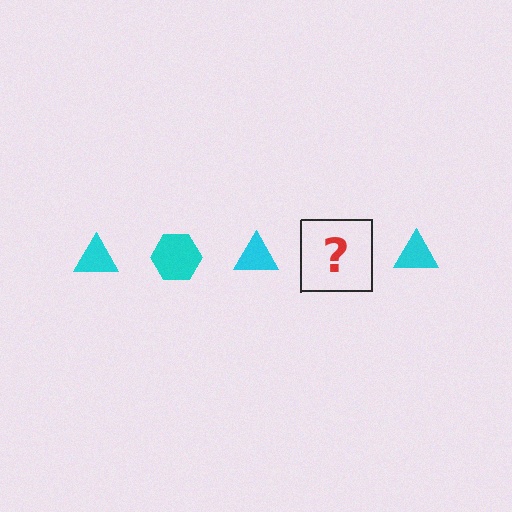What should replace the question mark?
The question mark should be replaced with a cyan hexagon.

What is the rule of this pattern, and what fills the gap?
The rule is that the pattern cycles through triangle, hexagon shapes in cyan. The gap should be filled with a cyan hexagon.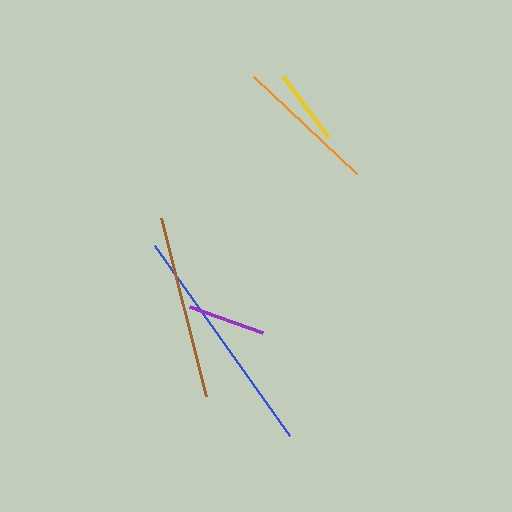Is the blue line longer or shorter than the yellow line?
The blue line is longer than the yellow line.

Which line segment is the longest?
The blue line is the longest at approximately 233 pixels.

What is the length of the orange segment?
The orange segment is approximately 141 pixels long.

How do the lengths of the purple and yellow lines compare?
The purple and yellow lines are approximately the same length.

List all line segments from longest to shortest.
From longest to shortest: blue, brown, orange, purple, yellow.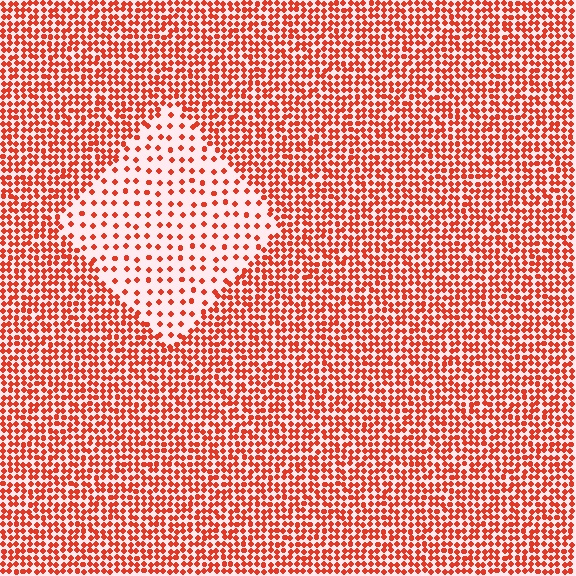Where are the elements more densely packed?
The elements are more densely packed outside the diamond boundary.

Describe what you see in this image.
The image contains small red elements arranged at two different densities. A diamond-shaped region is visible where the elements are less densely packed than the surrounding area.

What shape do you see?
I see a diamond.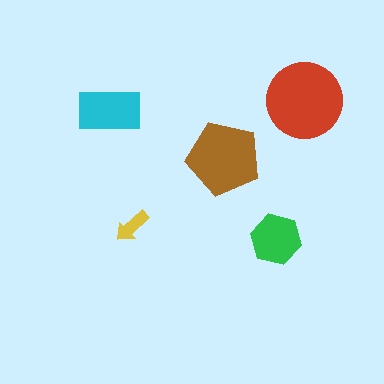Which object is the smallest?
The yellow arrow.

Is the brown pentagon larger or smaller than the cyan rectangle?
Larger.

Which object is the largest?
The red circle.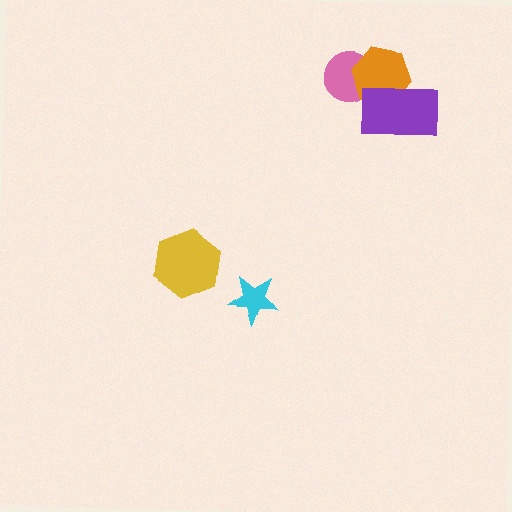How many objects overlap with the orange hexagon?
2 objects overlap with the orange hexagon.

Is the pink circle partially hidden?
Yes, it is partially covered by another shape.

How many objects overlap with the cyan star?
0 objects overlap with the cyan star.